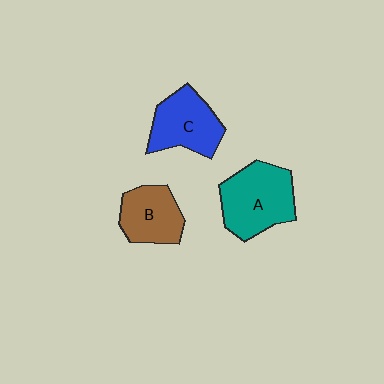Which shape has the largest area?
Shape A (teal).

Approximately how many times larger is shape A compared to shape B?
Approximately 1.4 times.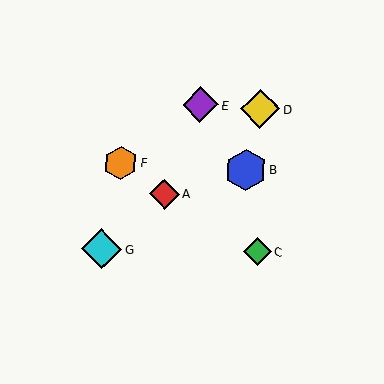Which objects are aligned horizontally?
Objects C, G are aligned horizontally.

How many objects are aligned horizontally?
2 objects (C, G) are aligned horizontally.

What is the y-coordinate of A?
Object A is at y≈194.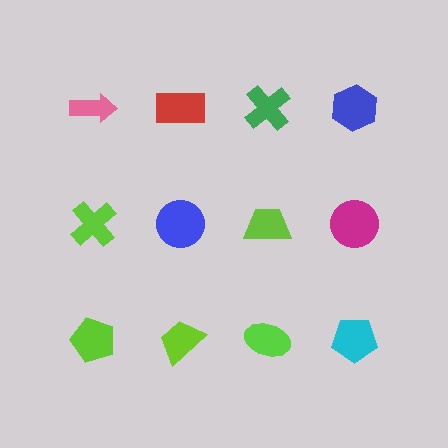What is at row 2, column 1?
A lime cross.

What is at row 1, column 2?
A red rectangle.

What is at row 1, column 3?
A green cross.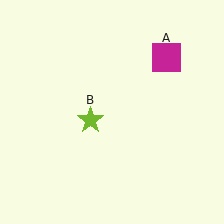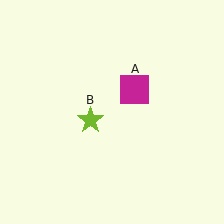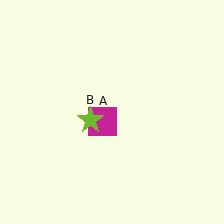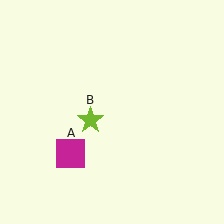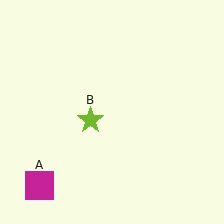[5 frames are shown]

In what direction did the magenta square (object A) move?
The magenta square (object A) moved down and to the left.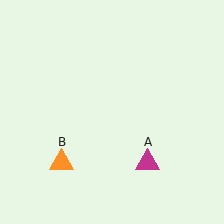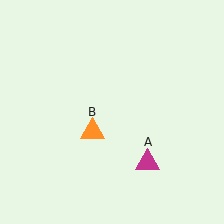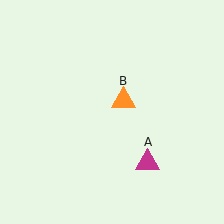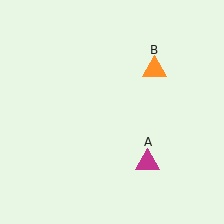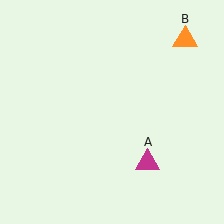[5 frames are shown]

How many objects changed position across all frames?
1 object changed position: orange triangle (object B).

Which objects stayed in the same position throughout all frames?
Magenta triangle (object A) remained stationary.